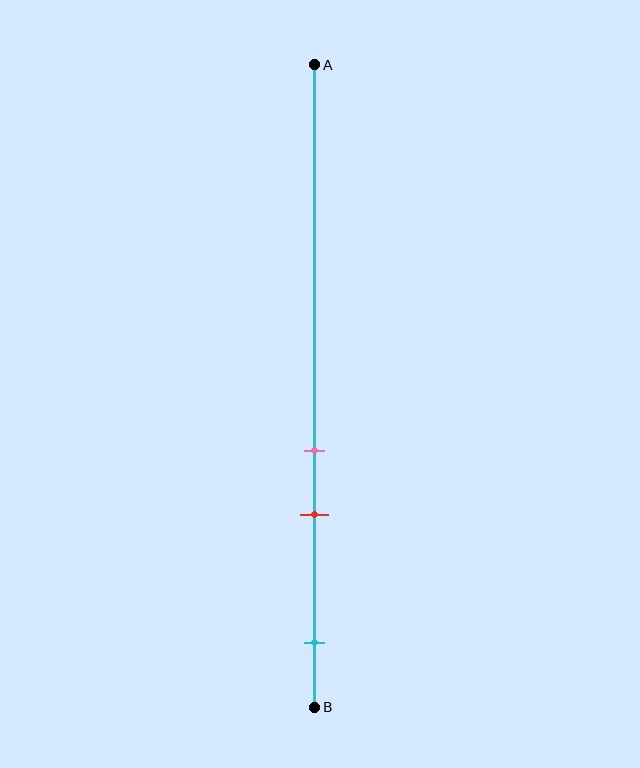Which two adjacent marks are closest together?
The pink and red marks are the closest adjacent pair.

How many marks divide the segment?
There are 3 marks dividing the segment.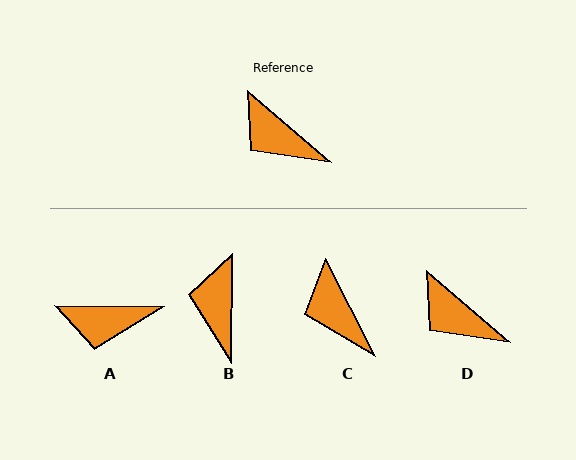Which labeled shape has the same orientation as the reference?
D.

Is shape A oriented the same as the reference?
No, it is off by about 40 degrees.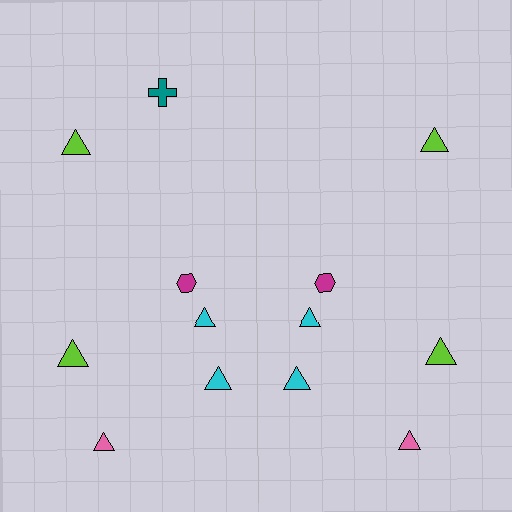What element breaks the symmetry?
A teal cross is missing from the right side.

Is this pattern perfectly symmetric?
No, the pattern is not perfectly symmetric. A teal cross is missing from the right side.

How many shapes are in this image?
There are 13 shapes in this image.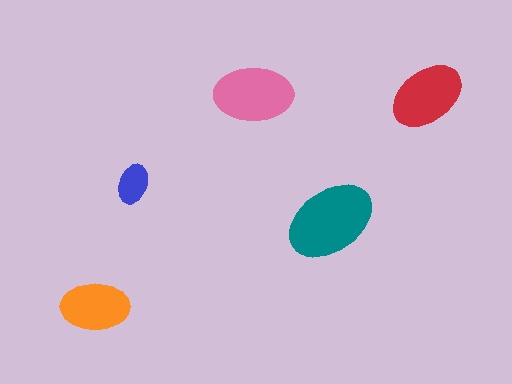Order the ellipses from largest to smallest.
the teal one, the pink one, the red one, the orange one, the blue one.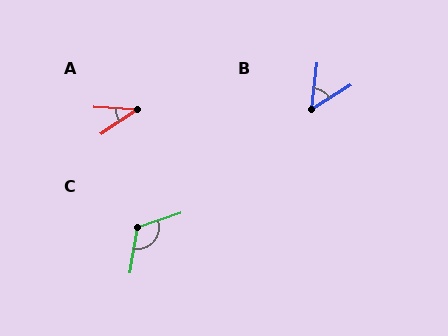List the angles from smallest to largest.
A (37°), B (52°), C (118°).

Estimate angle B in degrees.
Approximately 52 degrees.